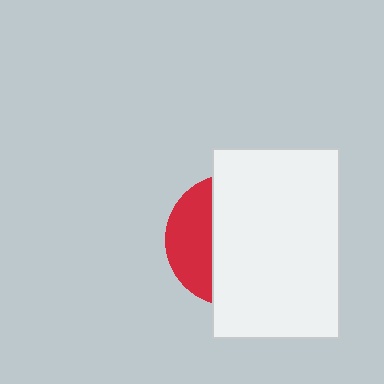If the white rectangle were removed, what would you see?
You would see the complete red circle.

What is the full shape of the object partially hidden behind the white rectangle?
The partially hidden object is a red circle.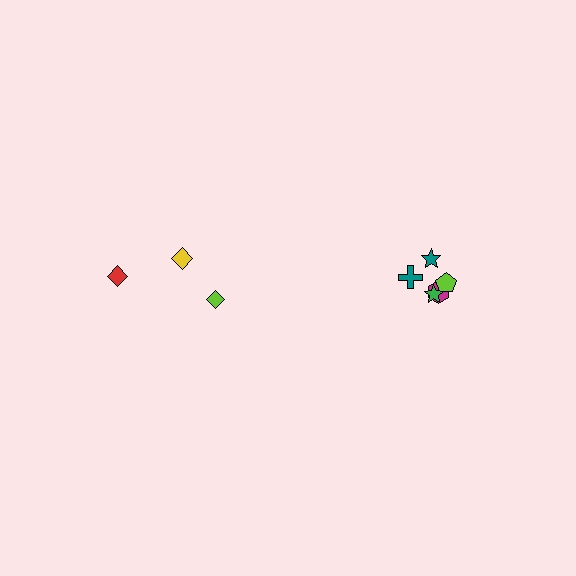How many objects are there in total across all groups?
There are 8 objects.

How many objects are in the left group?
There are 3 objects.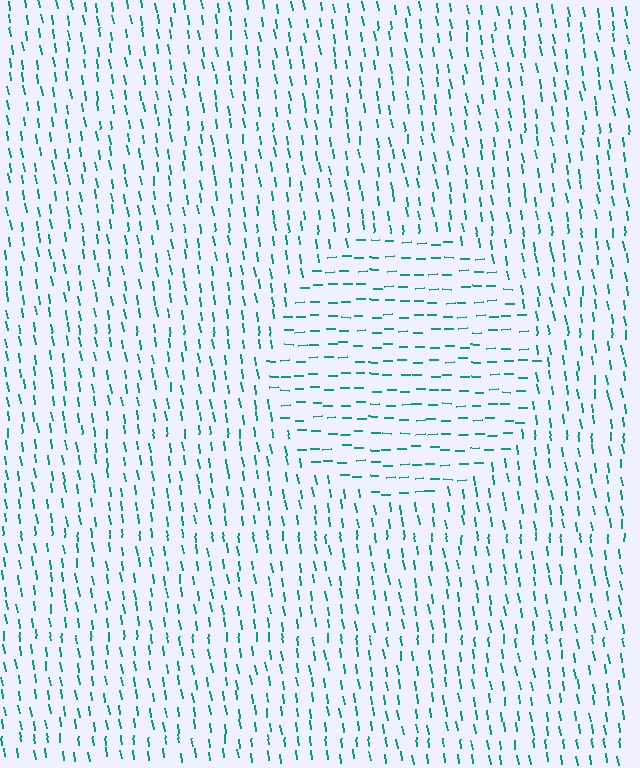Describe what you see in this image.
The image is filled with small teal line segments. A circle region in the image has lines oriented differently from the surrounding lines, creating a visible texture boundary.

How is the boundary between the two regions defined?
The boundary is defined purely by a change in line orientation (approximately 83 degrees difference). All lines are the same color and thickness.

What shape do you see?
I see a circle.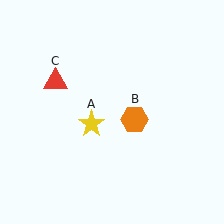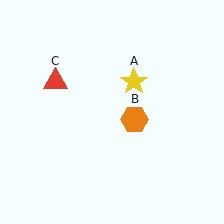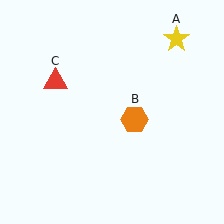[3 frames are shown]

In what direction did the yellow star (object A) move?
The yellow star (object A) moved up and to the right.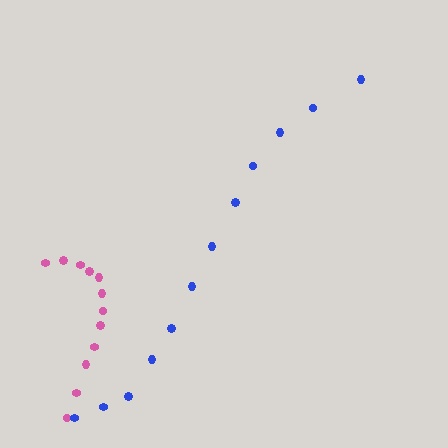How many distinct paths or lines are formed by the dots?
There are 2 distinct paths.